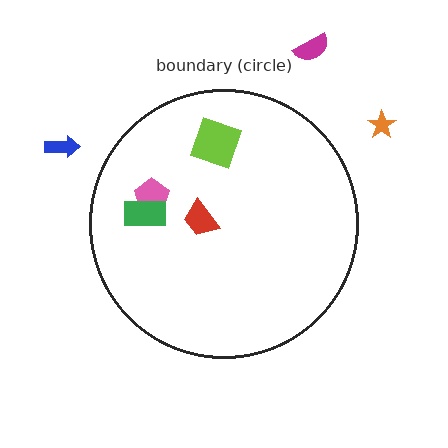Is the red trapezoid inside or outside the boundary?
Inside.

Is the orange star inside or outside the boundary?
Outside.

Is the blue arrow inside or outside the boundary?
Outside.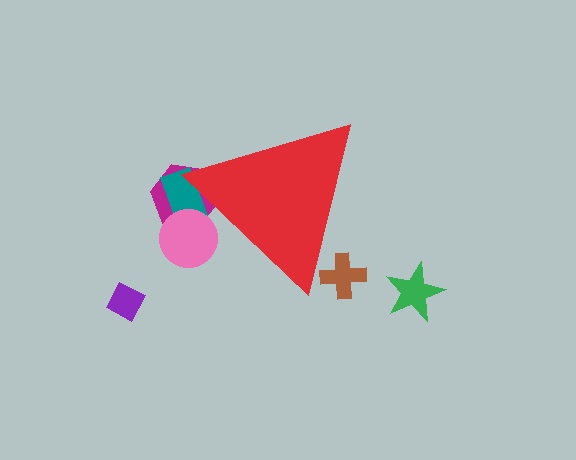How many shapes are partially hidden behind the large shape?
4 shapes are partially hidden.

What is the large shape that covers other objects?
A red triangle.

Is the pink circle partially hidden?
Yes, the pink circle is partially hidden behind the red triangle.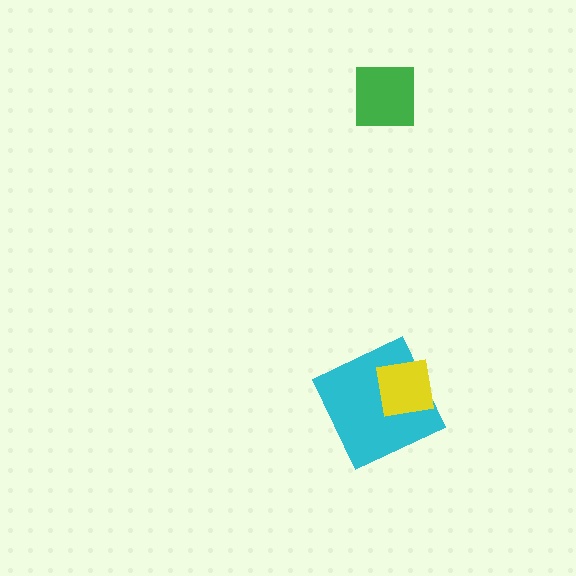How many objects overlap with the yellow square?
1 object overlaps with the yellow square.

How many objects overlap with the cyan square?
1 object overlaps with the cyan square.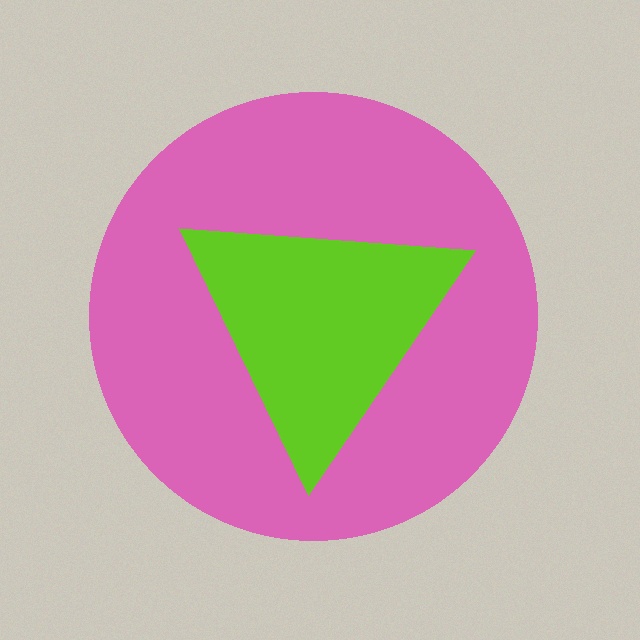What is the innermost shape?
The lime triangle.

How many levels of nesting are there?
2.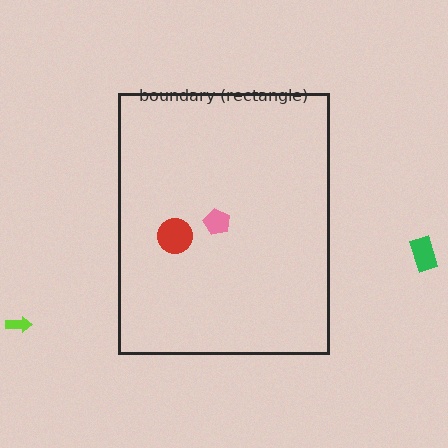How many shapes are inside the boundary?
2 inside, 2 outside.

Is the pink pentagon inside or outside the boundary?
Inside.